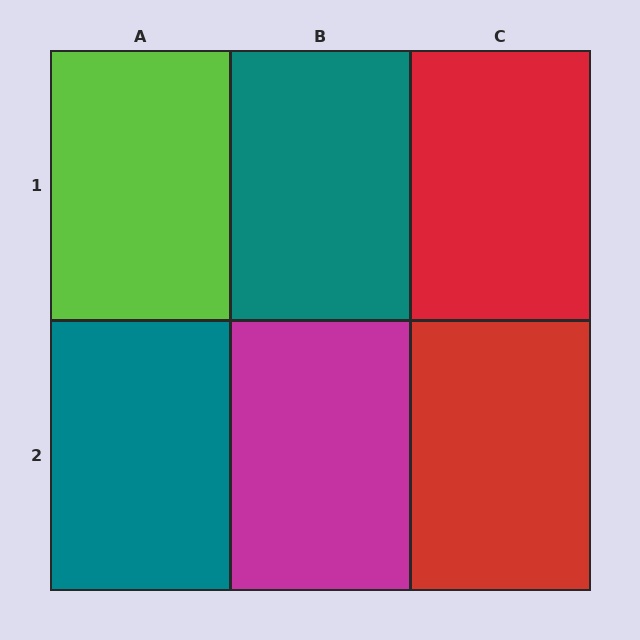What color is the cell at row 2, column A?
Teal.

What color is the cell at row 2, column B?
Magenta.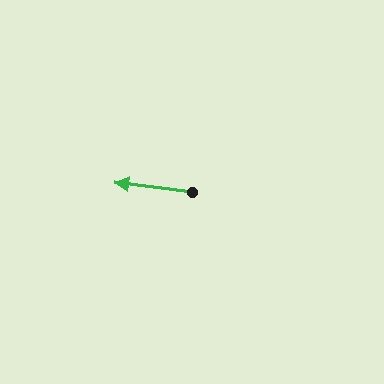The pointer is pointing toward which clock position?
Roughly 9 o'clock.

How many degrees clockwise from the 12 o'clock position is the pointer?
Approximately 277 degrees.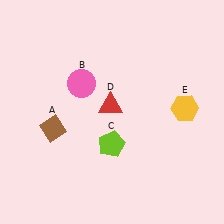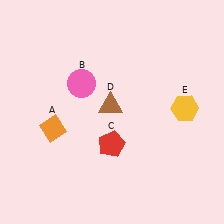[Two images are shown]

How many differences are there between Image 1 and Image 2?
There are 3 differences between the two images.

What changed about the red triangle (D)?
In Image 1, D is red. In Image 2, it changed to brown.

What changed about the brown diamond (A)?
In Image 1, A is brown. In Image 2, it changed to orange.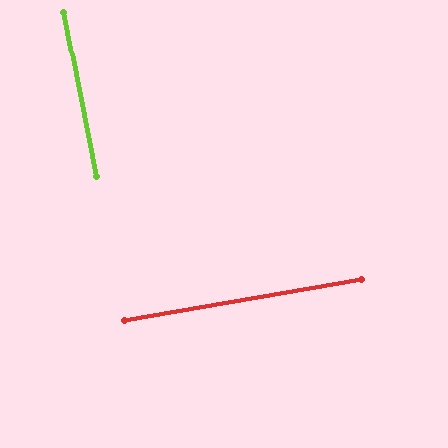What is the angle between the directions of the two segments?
Approximately 89 degrees.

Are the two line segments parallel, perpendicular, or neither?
Perpendicular — they meet at approximately 89°.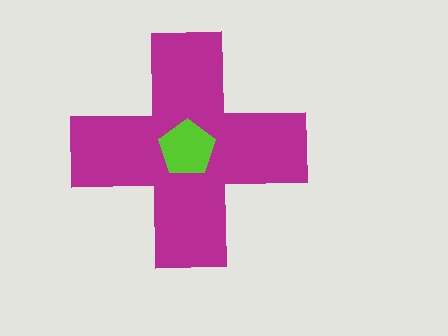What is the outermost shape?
The magenta cross.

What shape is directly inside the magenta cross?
The lime pentagon.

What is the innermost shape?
The lime pentagon.